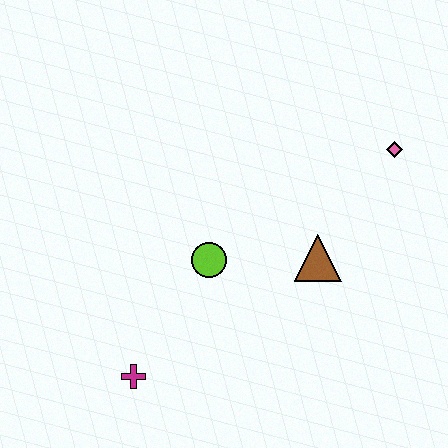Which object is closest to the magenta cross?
The lime circle is closest to the magenta cross.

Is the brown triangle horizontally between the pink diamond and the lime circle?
Yes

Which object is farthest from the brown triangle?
The magenta cross is farthest from the brown triangle.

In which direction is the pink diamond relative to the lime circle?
The pink diamond is to the right of the lime circle.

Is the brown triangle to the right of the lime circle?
Yes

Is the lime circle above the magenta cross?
Yes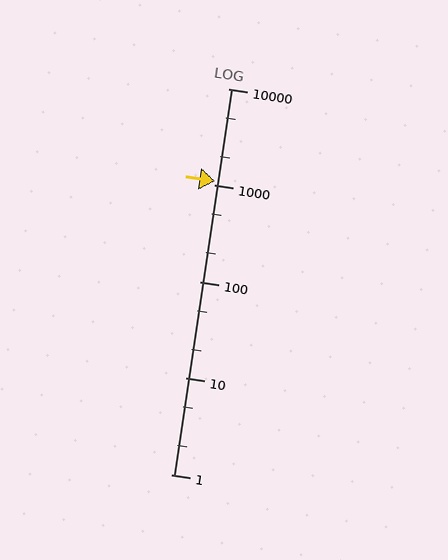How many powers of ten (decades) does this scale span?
The scale spans 4 decades, from 1 to 10000.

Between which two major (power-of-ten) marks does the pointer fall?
The pointer is between 1000 and 10000.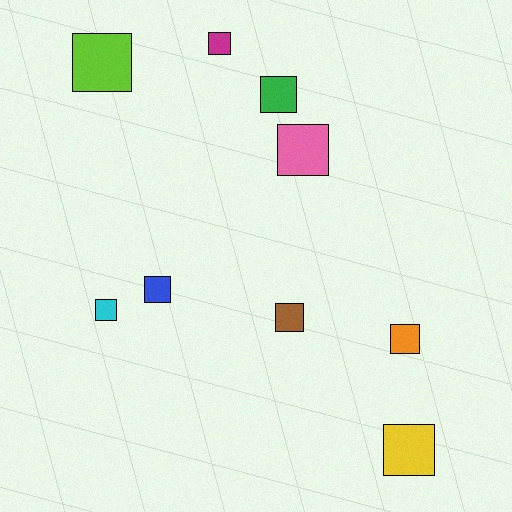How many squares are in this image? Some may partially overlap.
There are 9 squares.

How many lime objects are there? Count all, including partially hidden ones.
There is 1 lime object.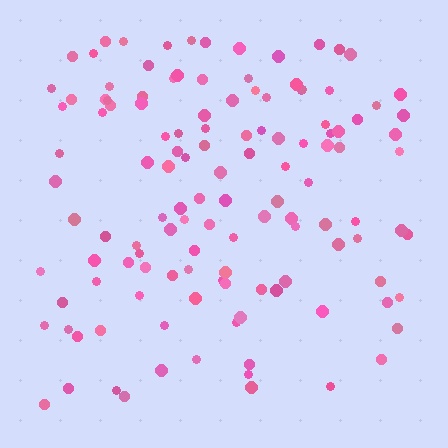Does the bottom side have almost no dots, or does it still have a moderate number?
Still a moderate number, just noticeably fewer than the top.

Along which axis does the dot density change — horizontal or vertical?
Vertical.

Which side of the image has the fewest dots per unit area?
The bottom.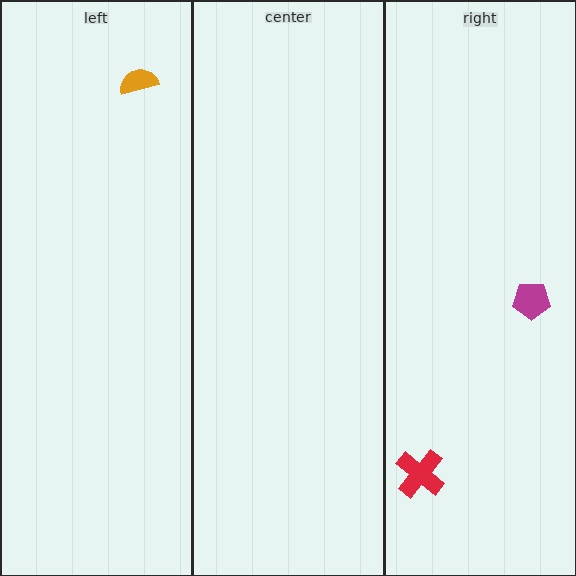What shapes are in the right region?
The red cross, the magenta pentagon.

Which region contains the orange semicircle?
The left region.